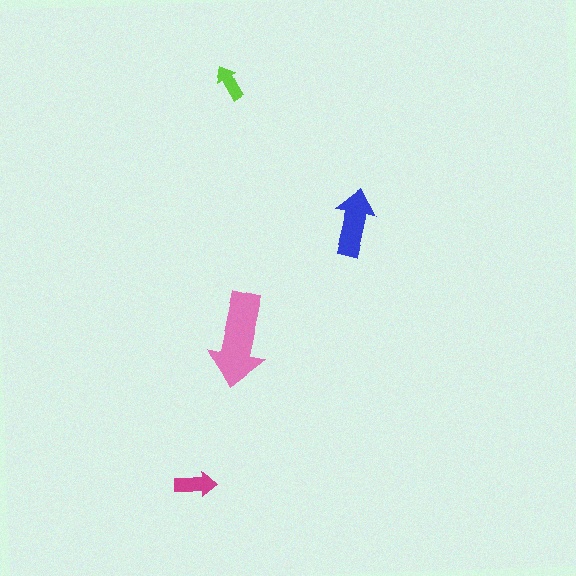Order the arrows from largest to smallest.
the pink one, the blue one, the magenta one, the lime one.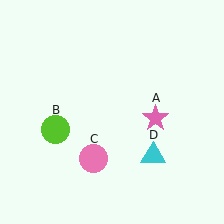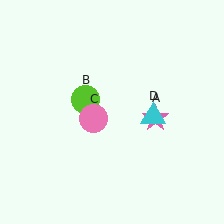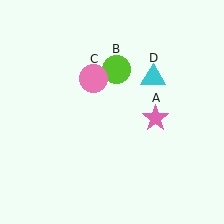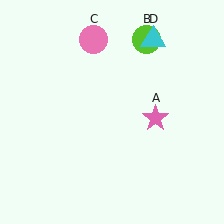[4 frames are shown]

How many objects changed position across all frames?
3 objects changed position: lime circle (object B), pink circle (object C), cyan triangle (object D).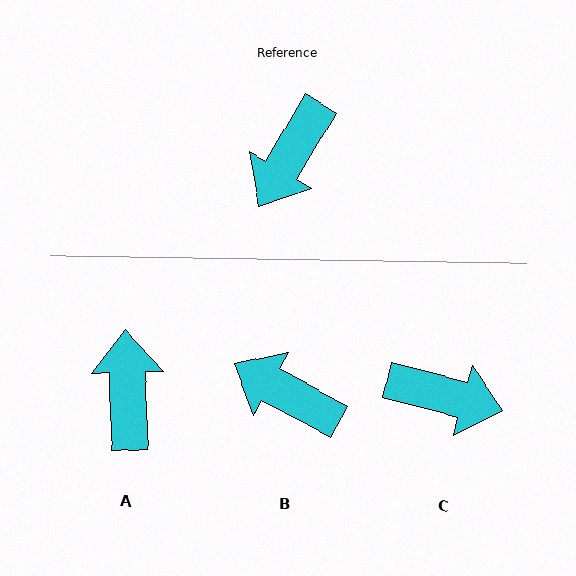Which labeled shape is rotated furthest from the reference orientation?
A, about 147 degrees away.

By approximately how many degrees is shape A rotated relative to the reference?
Approximately 147 degrees clockwise.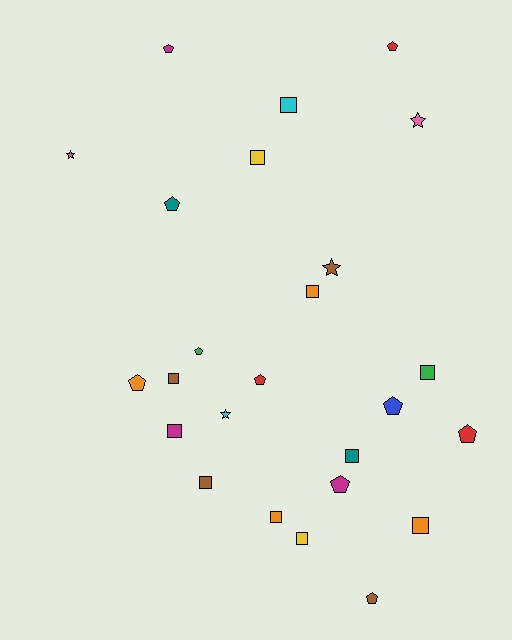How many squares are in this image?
There are 11 squares.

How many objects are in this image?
There are 25 objects.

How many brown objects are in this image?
There are 4 brown objects.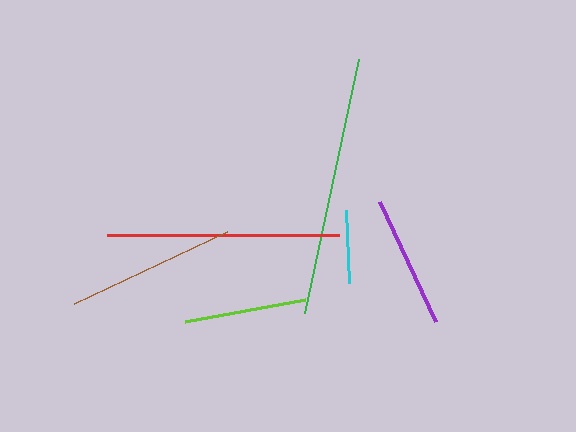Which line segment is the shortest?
The cyan line is the shortest at approximately 73 pixels.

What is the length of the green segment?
The green segment is approximately 260 pixels long.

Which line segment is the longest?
The green line is the longest at approximately 260 pixels.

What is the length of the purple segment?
The purple segment is approximately 132 pixels long.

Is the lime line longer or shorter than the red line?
The red line is longer than the lime line.